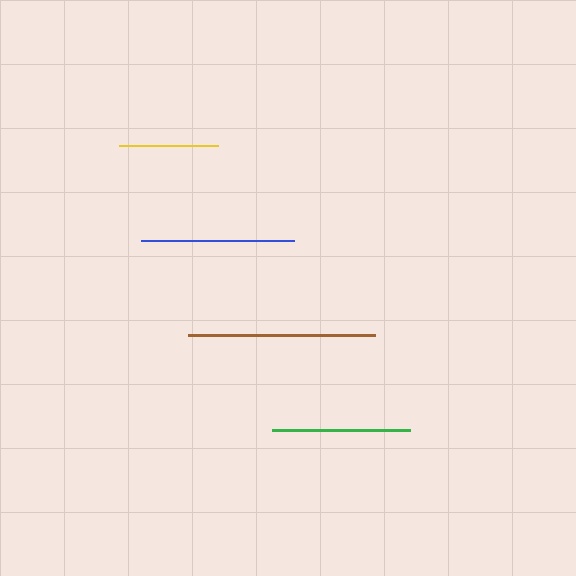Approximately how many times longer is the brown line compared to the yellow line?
The brown line is approximately 1.9 times the length of the yellow line.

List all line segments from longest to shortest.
From longest to shortest: brown, blue, green, yellow.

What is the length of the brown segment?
The brown segment is approximately 188 pixels long.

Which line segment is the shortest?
The yellow line is the shortest at approximately 98 pixels.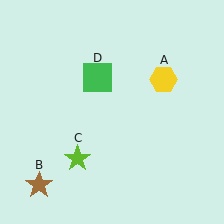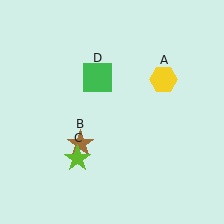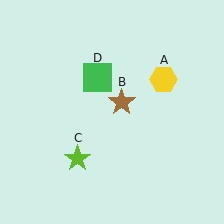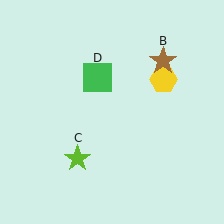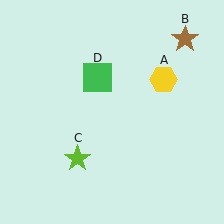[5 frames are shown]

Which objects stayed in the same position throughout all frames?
Yellow hexagon (object A) and lime star (object C) and green square (object D) remained stationary.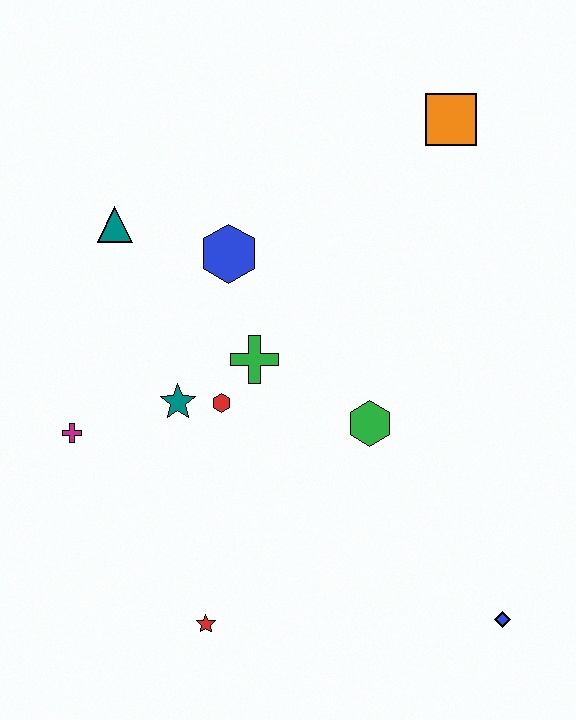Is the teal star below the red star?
No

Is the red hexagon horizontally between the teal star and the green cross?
Yes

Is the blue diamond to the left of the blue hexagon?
No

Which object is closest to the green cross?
The red hexagon is closest to the green cross.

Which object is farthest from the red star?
The orange square is farthest from the red star.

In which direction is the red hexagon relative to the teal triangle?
The red hexagon is below the teal triangle.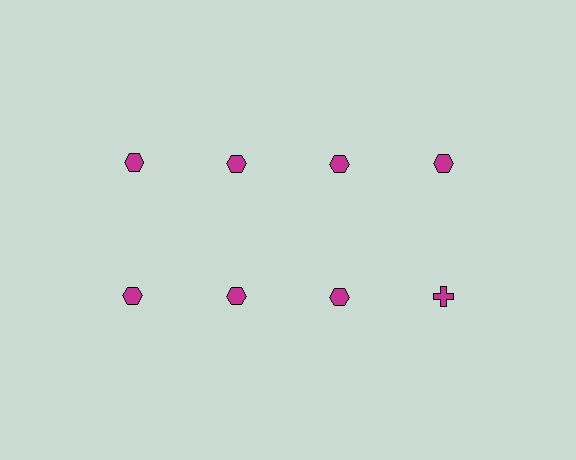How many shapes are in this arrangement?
There are 8 shapes arranged in a grid pattern.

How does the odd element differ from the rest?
It has a different shape: cross instead of hexagon.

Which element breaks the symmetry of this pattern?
The magenta cross in the second row, second from right column breaks the symmetry. All other shapes are magenta hexagons.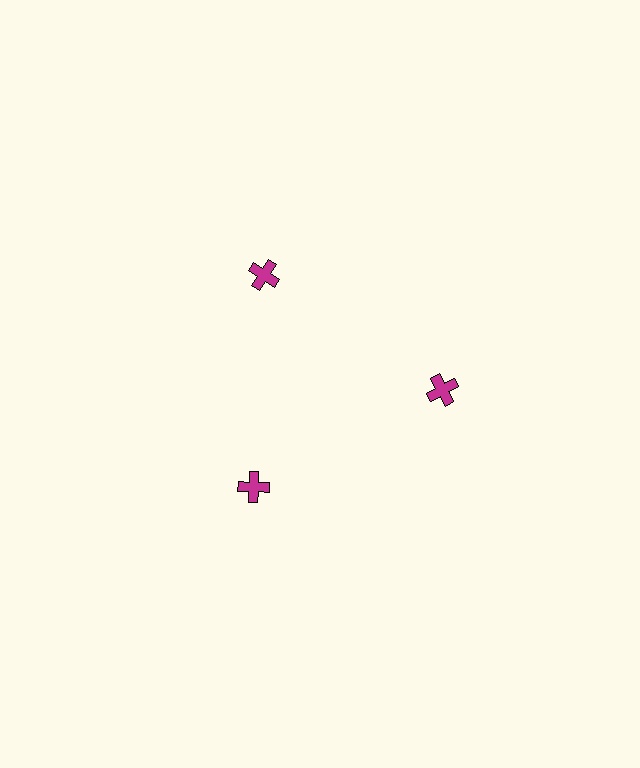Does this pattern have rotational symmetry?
Yes, this pattern has 3-fold rotational symmetry. It looks the same after rotating 120 degrees around the center.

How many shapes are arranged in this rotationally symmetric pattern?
There are 3 shapes, arranged in 3 groups of 1.